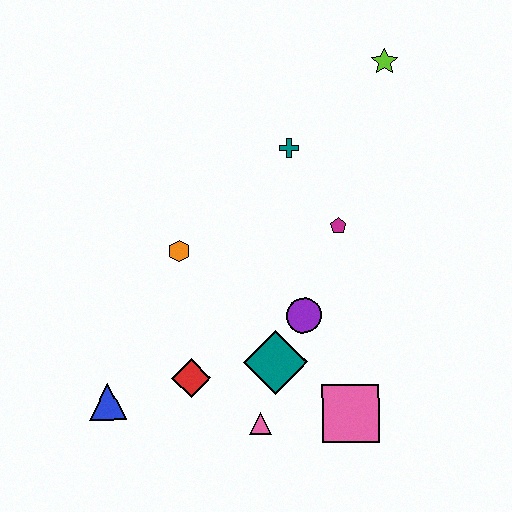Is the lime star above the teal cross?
Yes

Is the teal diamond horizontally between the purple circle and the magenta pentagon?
No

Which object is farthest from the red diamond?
The lime star is farthest from the red diamond.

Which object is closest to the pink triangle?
The teal diamond is closest to the pink triangle.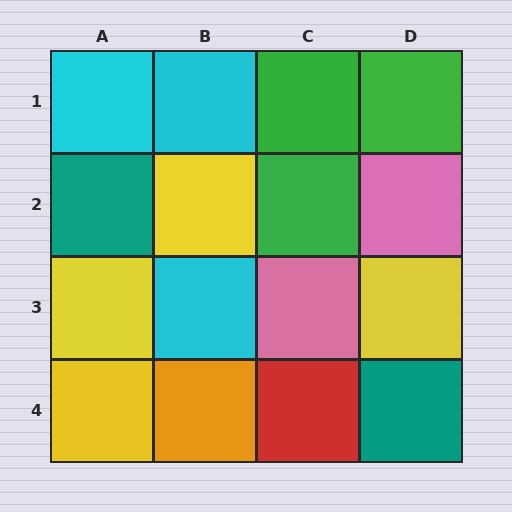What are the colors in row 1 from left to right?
Cyan, cyan, green, green.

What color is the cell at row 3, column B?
Cyan.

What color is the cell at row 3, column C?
Pink.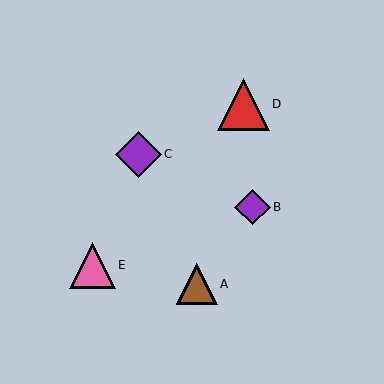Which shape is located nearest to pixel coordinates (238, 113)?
The red triangle (labeled D) at (243, 104) is nearest to that location.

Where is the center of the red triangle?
The center of the red triangle is at (243, 104).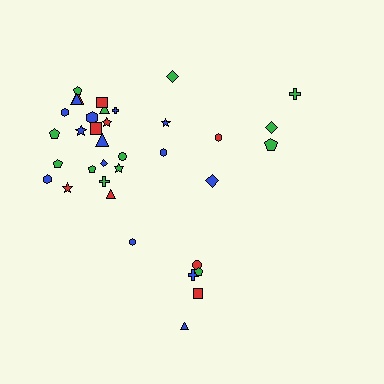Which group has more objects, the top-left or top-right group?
The top-left group.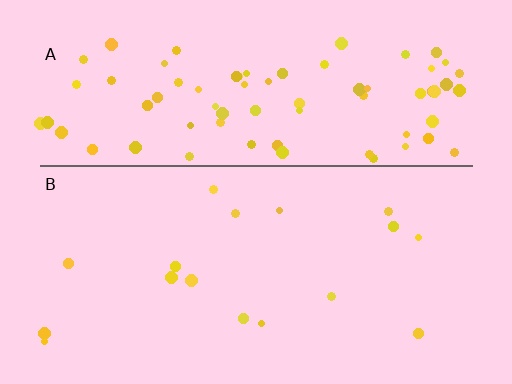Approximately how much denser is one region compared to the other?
Approximately 4.9× — region A over region B.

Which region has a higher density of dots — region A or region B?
A (the top).